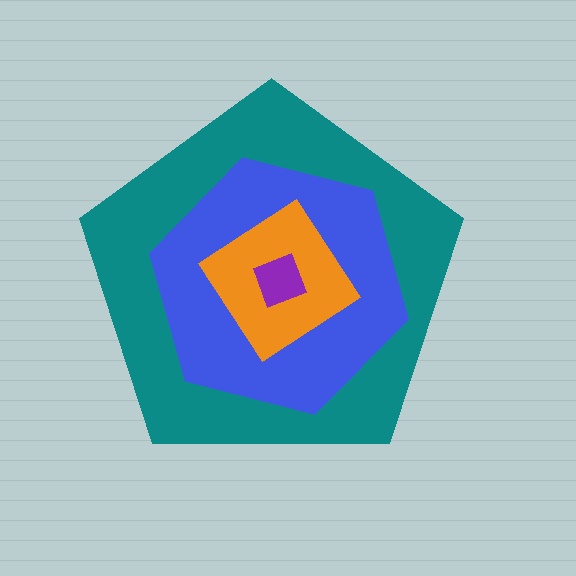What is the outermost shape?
The teal pentagon.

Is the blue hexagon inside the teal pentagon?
Yes.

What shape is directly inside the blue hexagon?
The orange diamond.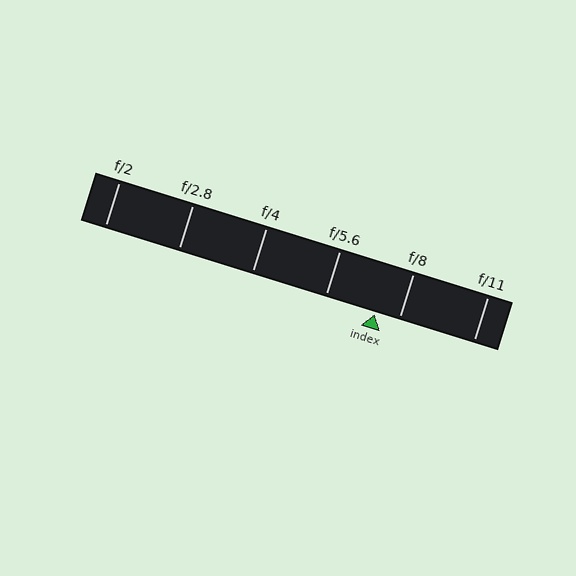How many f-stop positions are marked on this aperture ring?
There are 6 f-stop positions marked.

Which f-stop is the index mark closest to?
The index mark is closest to f/8.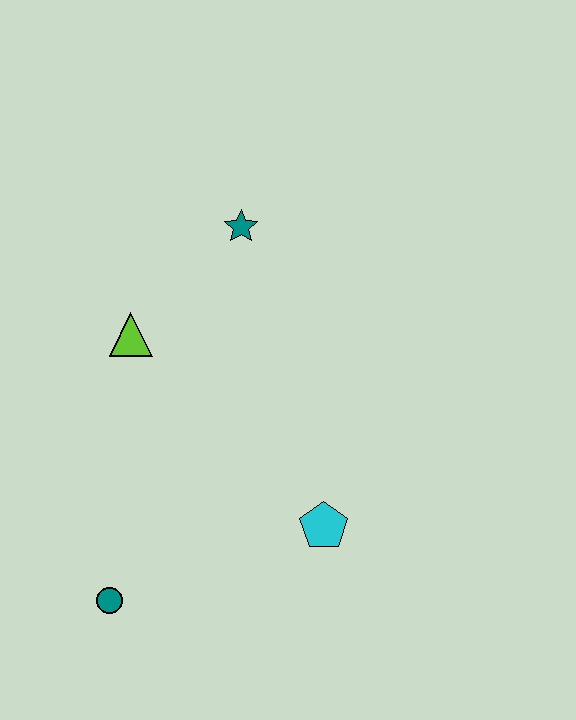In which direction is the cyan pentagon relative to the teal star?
The cyan pentagon is below the teal star.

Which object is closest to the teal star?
The lime triangle is closest to the teal star.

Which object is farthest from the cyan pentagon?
The teal star is farthest from the cyan pentagon.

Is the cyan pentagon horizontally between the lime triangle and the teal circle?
No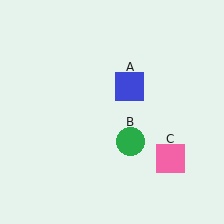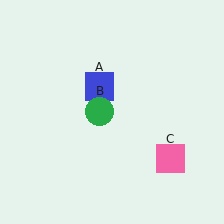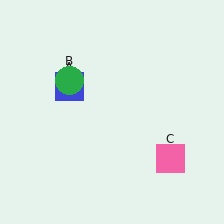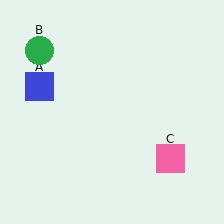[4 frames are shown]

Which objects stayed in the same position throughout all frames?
Pink square (object C) remained stationary.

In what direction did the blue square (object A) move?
The blue square (object A) moved left.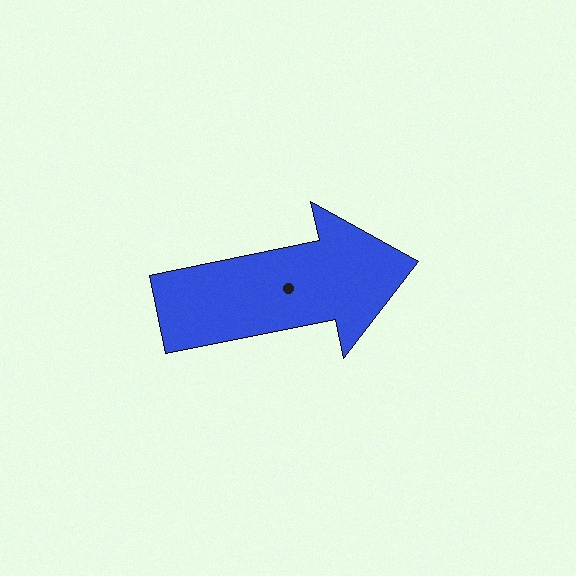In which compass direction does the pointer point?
East.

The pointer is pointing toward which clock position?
Roughly 3 o'clock.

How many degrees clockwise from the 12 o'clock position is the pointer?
Approximately 78 degrees.